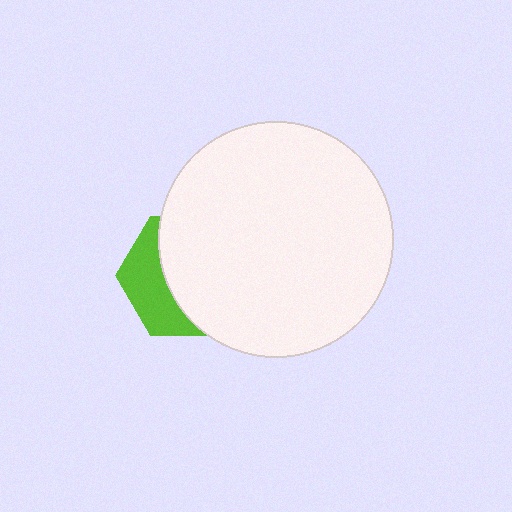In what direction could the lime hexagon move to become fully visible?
The lime hexagon could move left. That would shift it out from behind the white circle entirely.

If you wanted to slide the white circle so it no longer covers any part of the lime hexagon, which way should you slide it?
Slide it right — that is the most direct way to separate the two shapes.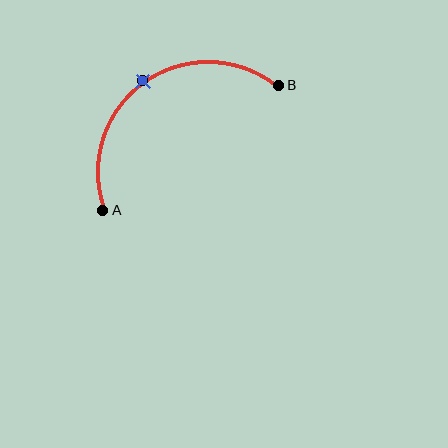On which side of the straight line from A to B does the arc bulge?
The arc bulges above and to the left of the straight line connecting A and B.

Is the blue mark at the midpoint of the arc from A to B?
Yes. The blue mark lies on the arc at equal arc-length from both A and B — it is the arc midpoint.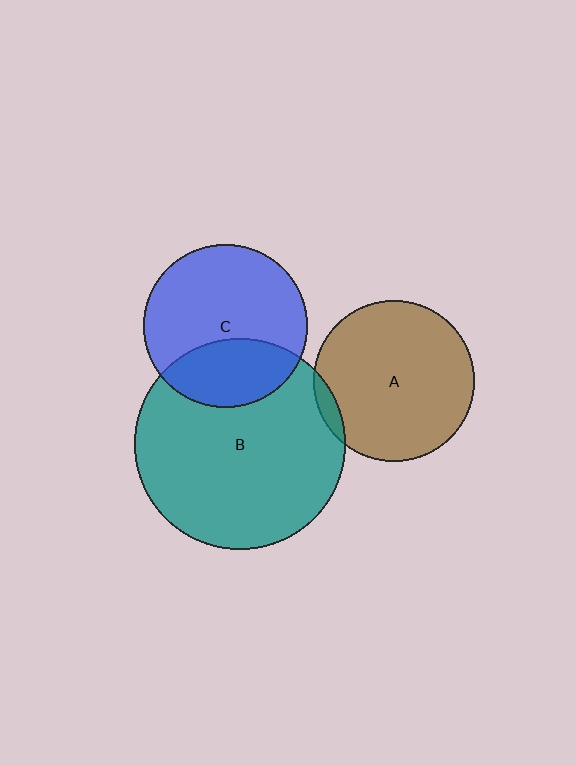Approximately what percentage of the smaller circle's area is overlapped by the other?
Approximately 5%.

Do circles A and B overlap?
Yes.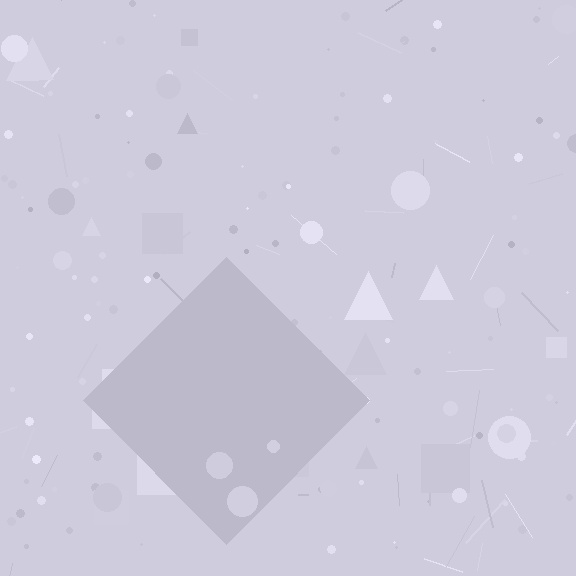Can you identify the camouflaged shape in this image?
The camouflaged shape is a diamond.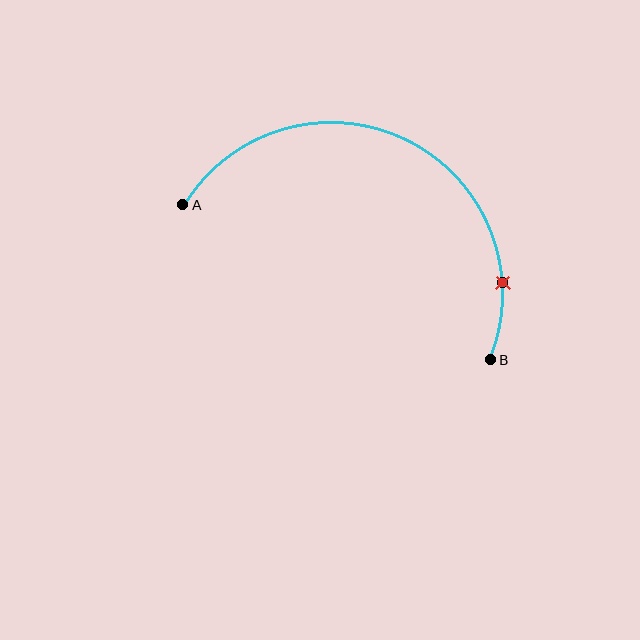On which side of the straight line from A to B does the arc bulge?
The arc bulges above the straight line connecting A and B.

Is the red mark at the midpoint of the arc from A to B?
No. The red mark lies on the arc but is closer to endpoint B. The arc midpoint would be at the point on the curve equidistant along the arc from both A and B.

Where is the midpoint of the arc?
The arc midpoint is the point on the curve farthest from the straight line joining A and B. It sits above that line.